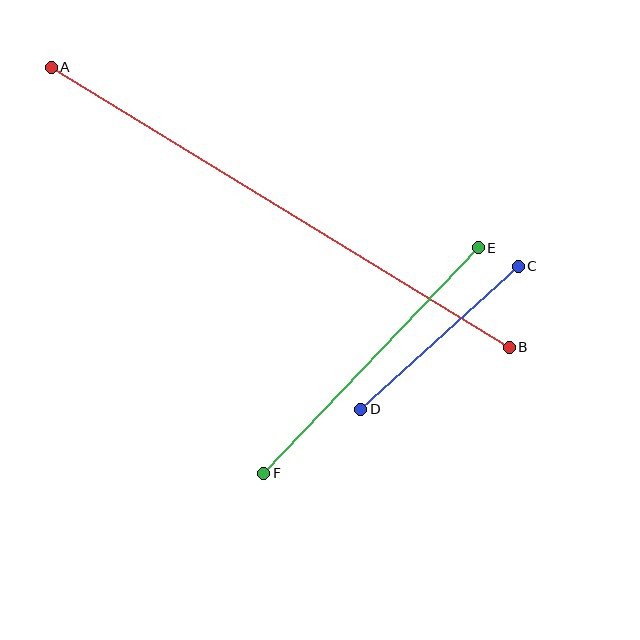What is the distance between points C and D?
The distance is approximately 213 pixels.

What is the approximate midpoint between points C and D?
The midpoint is at approximately (439, 338) pixels.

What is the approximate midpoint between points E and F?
The midpoint is at approximately (371, 361) pixels.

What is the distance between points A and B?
The distance is approximately 537 pixels.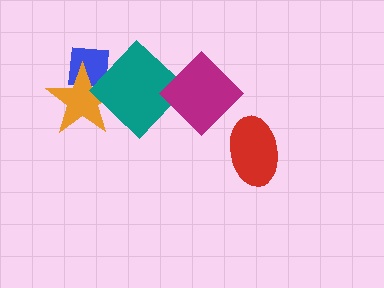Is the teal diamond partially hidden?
Yes, it is partially covered by another shape.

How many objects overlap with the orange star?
2 objects overlap with the orange star.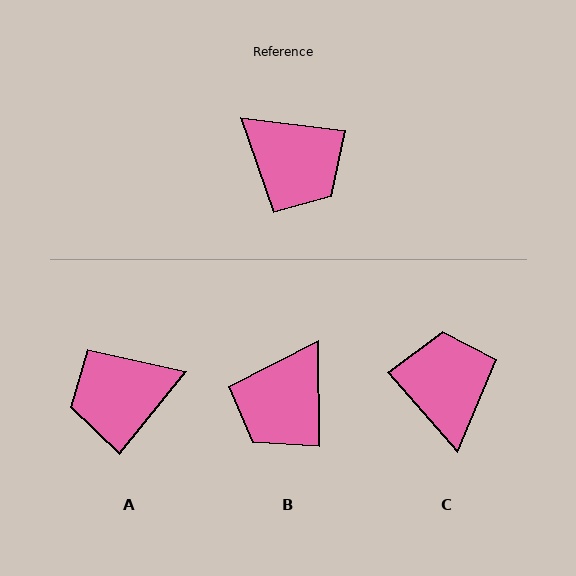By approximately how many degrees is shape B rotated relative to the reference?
Approximately 82 degrees clockwise.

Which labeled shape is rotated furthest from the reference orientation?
C, about 138 degrees away.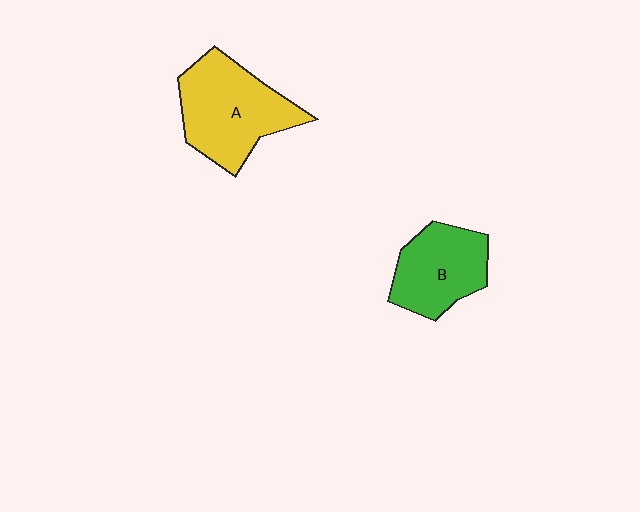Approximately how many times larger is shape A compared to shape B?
Approximately 1.3 times.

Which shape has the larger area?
Shape A (yellow).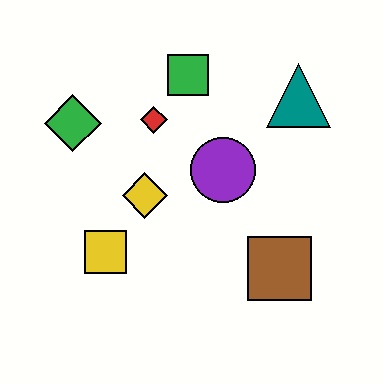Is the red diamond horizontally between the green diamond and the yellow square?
No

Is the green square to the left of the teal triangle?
Yes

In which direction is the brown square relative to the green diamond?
The brown square is to the right of the green diamond.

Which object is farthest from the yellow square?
The teal triangle is farthest from the yellow square.